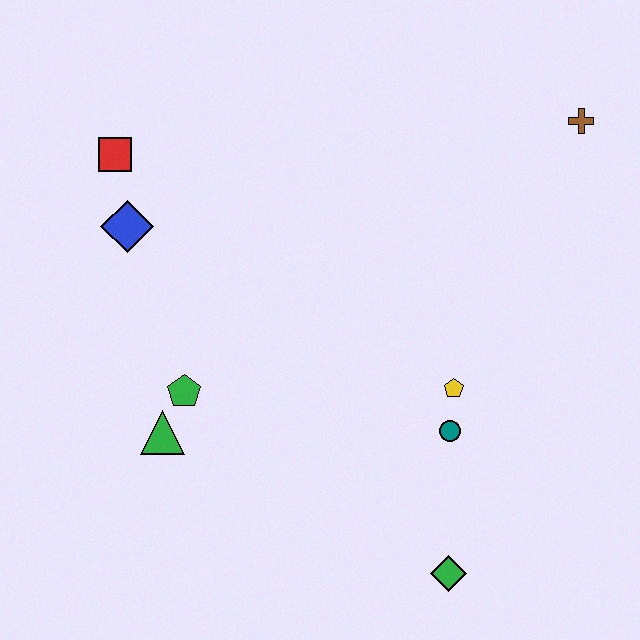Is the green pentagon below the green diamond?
No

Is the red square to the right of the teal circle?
No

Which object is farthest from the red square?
The green diamond is farthest from the red square.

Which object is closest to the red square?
The blue diamond is closest to the red square.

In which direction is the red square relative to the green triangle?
The red square is above the green triangle.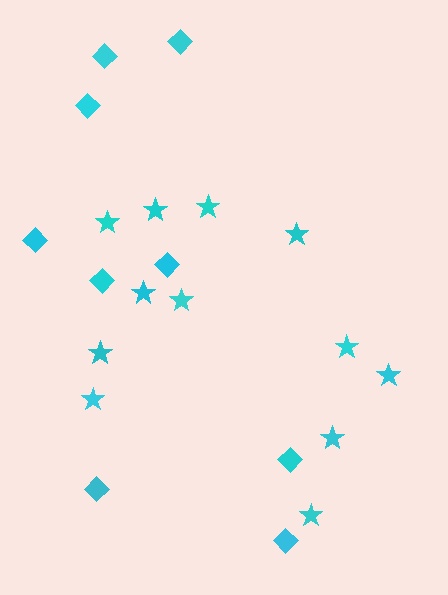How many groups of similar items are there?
There are 2 groups: one group of stars (12) and one group of diamonds (9).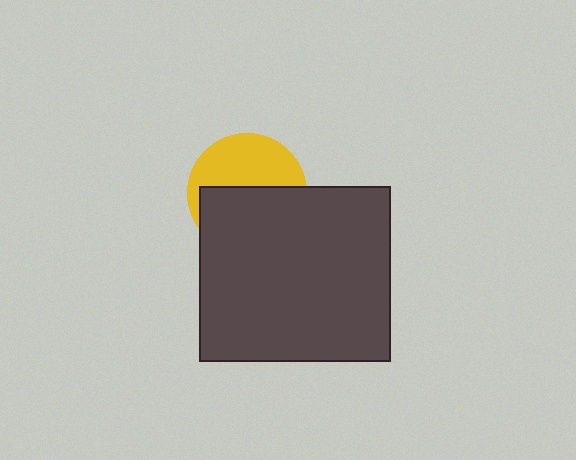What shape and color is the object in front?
The object in front is a dark gray rectangle.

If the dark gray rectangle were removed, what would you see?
You would see the complete yellow circle.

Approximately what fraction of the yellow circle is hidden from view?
Roughly 54% of the yellow circle is hidden behind the dark gray rectangle.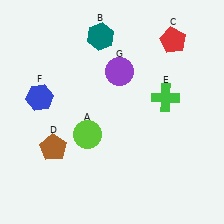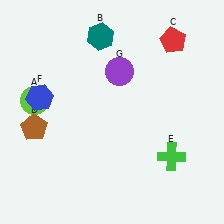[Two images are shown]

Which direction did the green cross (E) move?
The green cross (E) moved down.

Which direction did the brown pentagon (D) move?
The brown pentagon (D) moved up.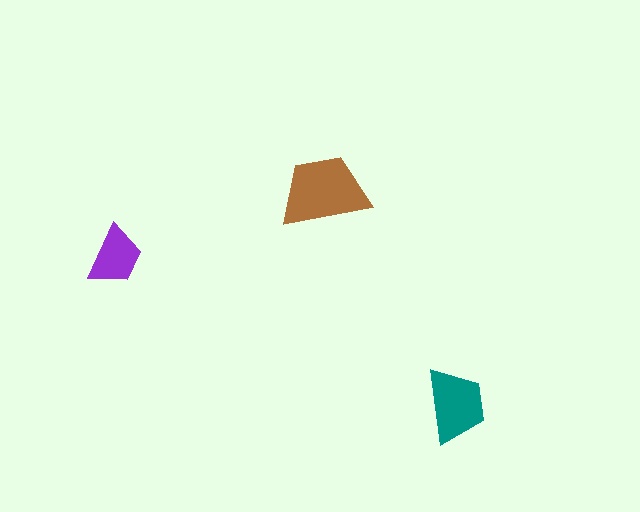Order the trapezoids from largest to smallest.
the brown one, the teal one, the purple one.